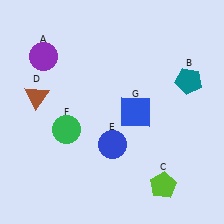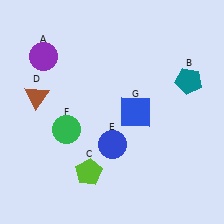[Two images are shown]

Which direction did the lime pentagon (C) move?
The lime pentagon (C) moved left.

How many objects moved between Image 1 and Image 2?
1 object moved between the two images.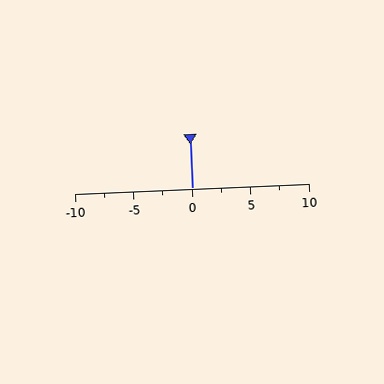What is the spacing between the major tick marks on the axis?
The major ticks are spaced 5 apart.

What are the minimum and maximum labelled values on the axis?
The axis runs from -10 to 10.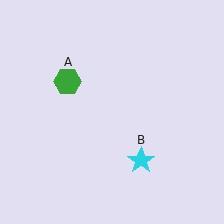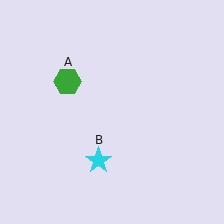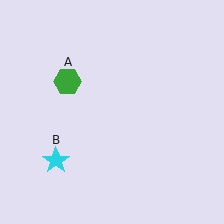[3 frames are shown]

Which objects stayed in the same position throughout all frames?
Green hexagon (object A) remained stationary.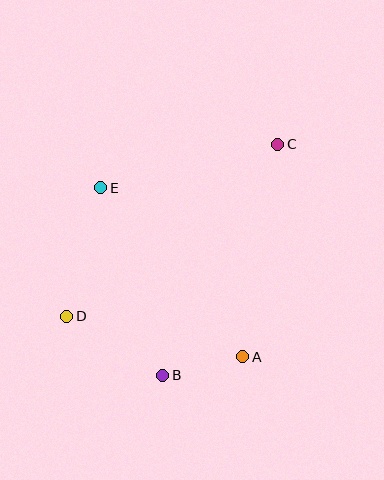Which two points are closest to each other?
Points A and B are closest to each other.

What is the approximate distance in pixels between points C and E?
The distance between C and E is approximately 182 pixels.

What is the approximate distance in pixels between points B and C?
The distance between B and C is approximately 258 pixels.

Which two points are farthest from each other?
Points C and D are farthest from each other.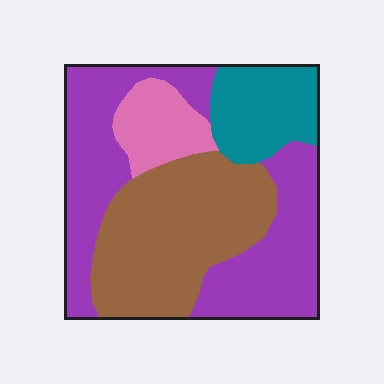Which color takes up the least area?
Pink, at roughly 10%.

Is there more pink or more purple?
Purple.